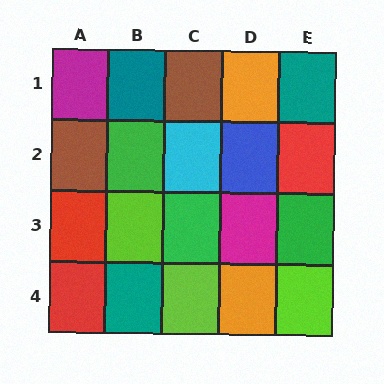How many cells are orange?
2 cells are orange.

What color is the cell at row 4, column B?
Teal.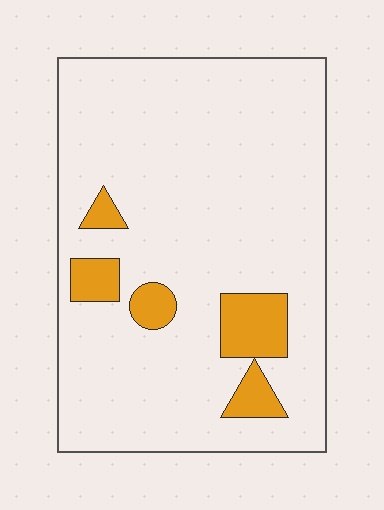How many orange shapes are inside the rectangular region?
5.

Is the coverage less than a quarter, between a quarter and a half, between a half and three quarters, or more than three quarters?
Less than a quarter.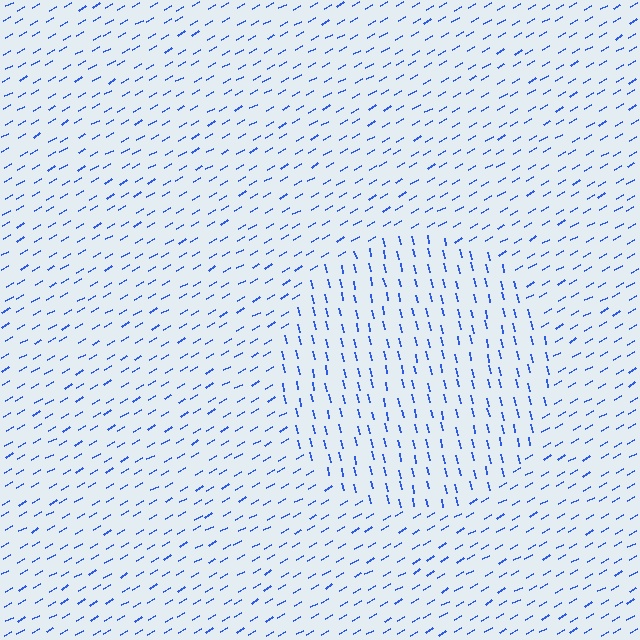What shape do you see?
I see a circle.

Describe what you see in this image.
The image is filled with small blue line segments. A circle region in the image has lines oriented differently from the surrounding lines, creating a visible texture boundary.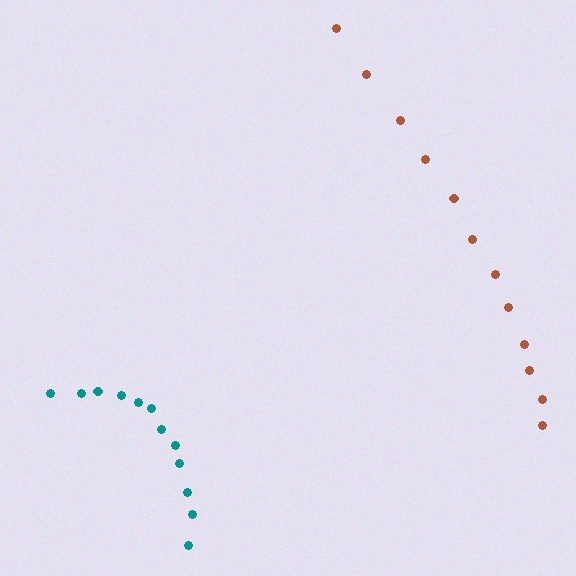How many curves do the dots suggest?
There are 2 distinct paths.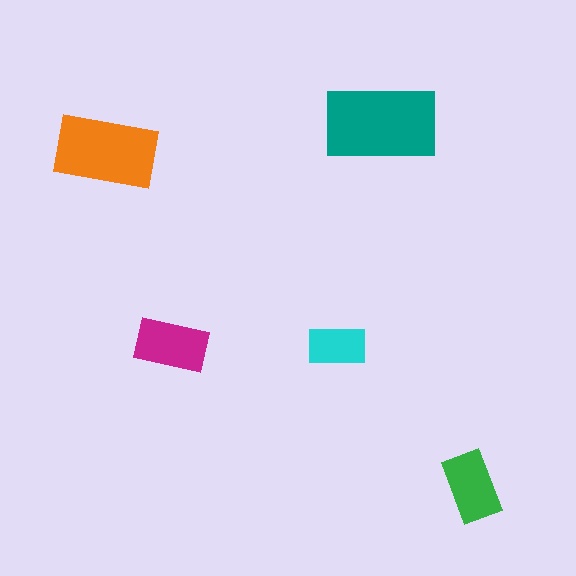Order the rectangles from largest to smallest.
the teal one, the orange one, the magenta one, the green one, the cyan one.